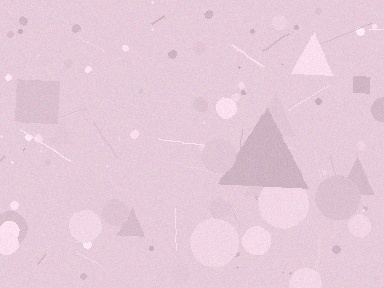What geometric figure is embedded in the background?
A triangle is embedded in the background.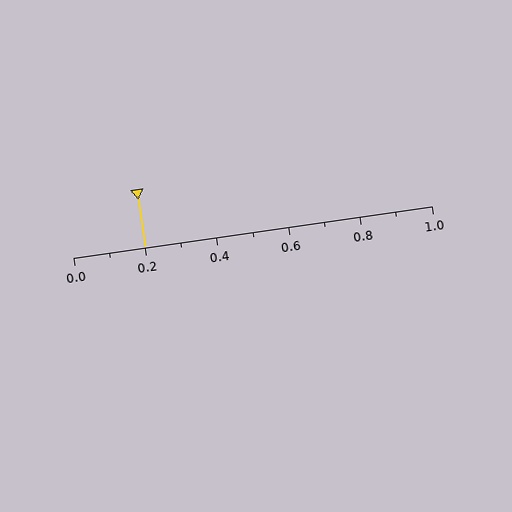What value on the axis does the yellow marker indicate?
The marker indicates approximately 0.2.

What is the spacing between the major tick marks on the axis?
The major ticks are spaced 0.2 apart.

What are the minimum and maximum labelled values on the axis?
The axis runs from 0.0 to 1.0.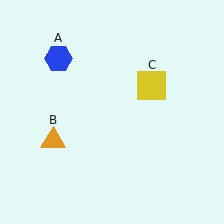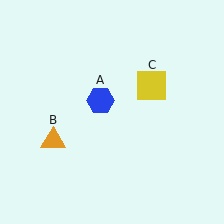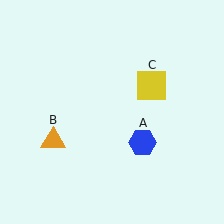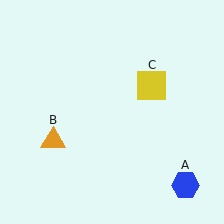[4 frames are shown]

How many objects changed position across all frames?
1 object changed position: blue hexagon (object A).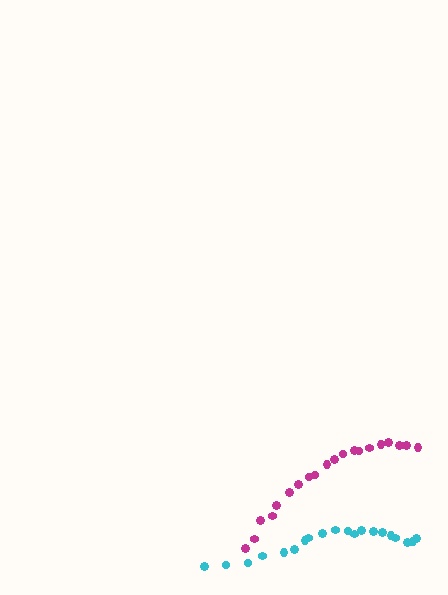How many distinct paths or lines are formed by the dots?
There are 2 distinct paths.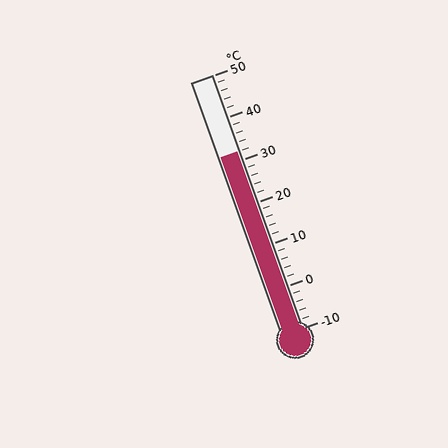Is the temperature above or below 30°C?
The temperature is above 30°C.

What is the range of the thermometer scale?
The thermometer scale ranges from -10°C to 50°C.